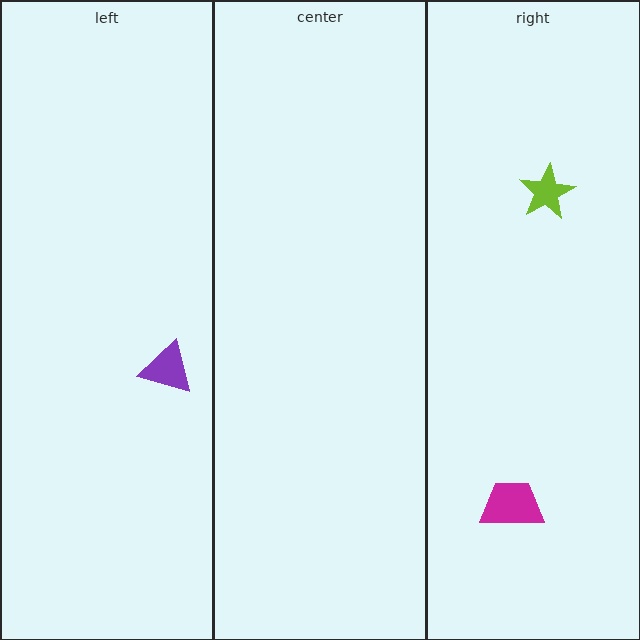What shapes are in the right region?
The lime star, the magenta trapezoid.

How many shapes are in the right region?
2.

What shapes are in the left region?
The purple triangle.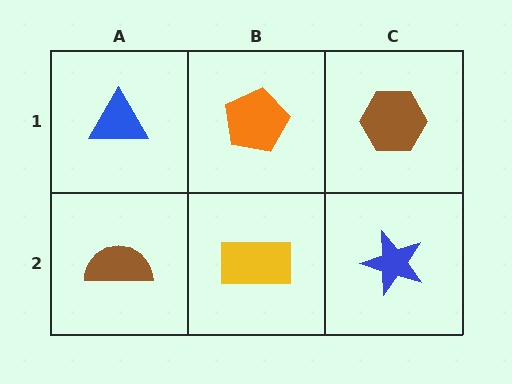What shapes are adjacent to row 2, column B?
An orange pentagon (row 1, column B), a brown semicircle (row 2, column A), a blue star (row 2, column C).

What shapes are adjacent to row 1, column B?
A yellow rectangle (row 2, column B), a blue triangle (row 1, column A), a brown hexagon (row 1, column C).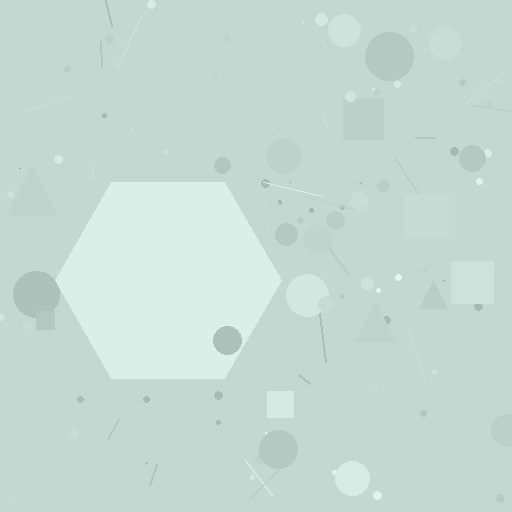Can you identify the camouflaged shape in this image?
The camouflaged shape is a hexagon.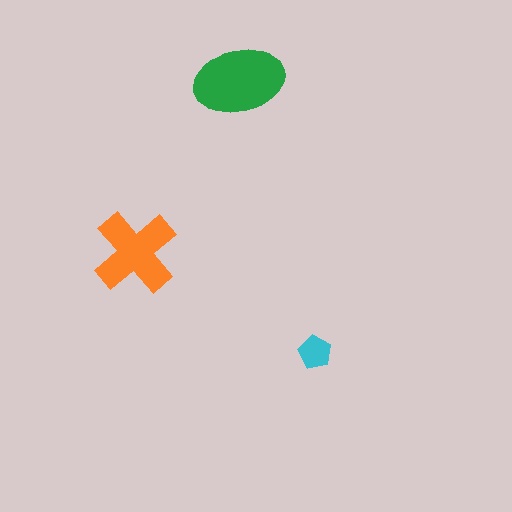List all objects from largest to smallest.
The green ellipse, the orange cross, the cyan pentagon.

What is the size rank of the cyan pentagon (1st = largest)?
3rd.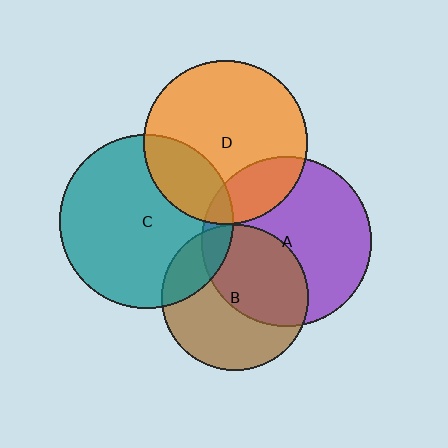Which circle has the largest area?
Circle C (teal).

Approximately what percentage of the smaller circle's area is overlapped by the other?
Approximately 10%.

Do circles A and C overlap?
Yes.